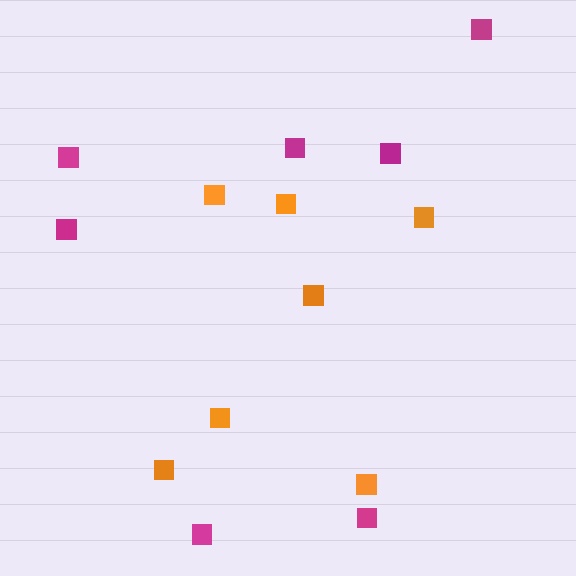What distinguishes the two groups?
There are 2 groups: one group of magenta squares (7) and one group of orange squares (7).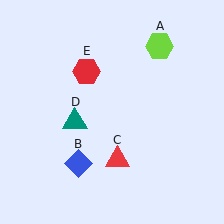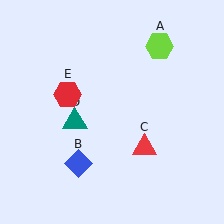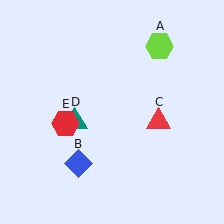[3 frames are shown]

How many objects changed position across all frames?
2 objects changed position: red triangle (object C), red hexagon (object E).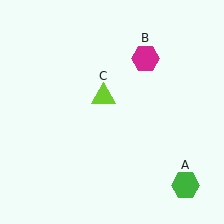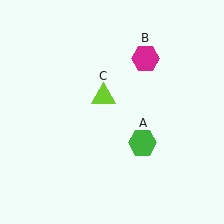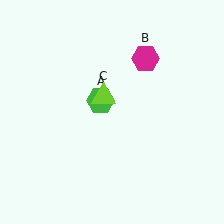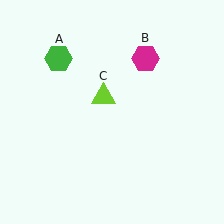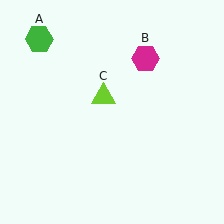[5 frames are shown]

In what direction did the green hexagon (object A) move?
The green hexagon (object A) moved up and to the left.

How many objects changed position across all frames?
1 object changed position: green hexagon (object A).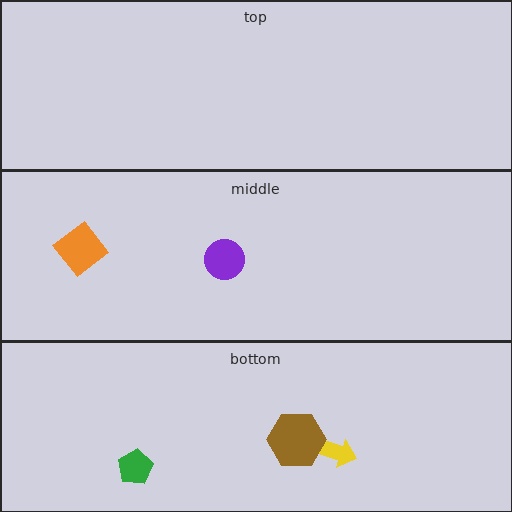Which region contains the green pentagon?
The bottom region.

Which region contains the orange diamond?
The middle region.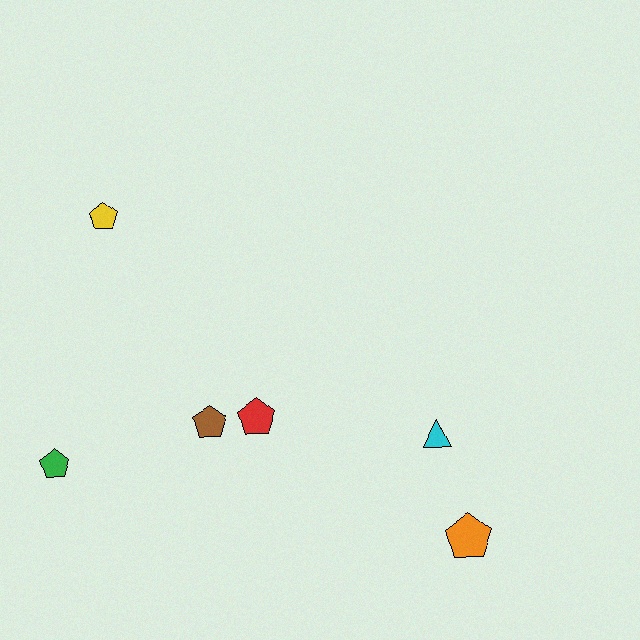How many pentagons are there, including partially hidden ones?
There are 5 pentagons.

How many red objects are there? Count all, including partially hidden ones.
There is 1 red object.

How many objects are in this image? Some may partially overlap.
There are 6 objects.